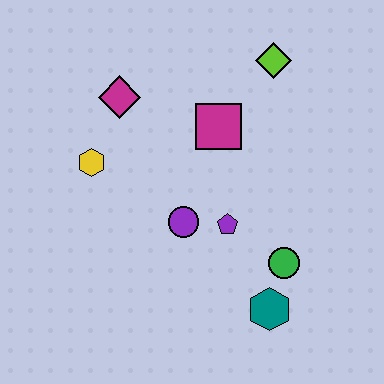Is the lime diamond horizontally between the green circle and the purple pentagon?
Yes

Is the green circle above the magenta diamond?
No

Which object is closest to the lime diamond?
The magenta square is closest to the lime diamond.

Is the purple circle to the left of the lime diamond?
Yes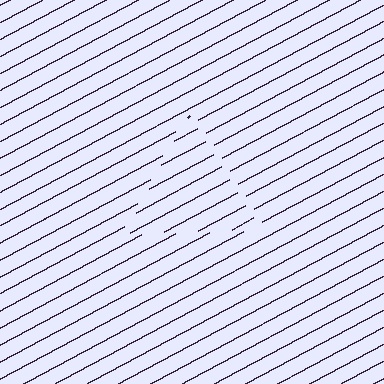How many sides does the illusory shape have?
3 sides — the line-ends trace a triangle.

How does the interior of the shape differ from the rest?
The interior of the shape contains the same grating, shifted by half a period — the contour is defined by the phase discontinuity where line-ends from the inner and outer gratings abut.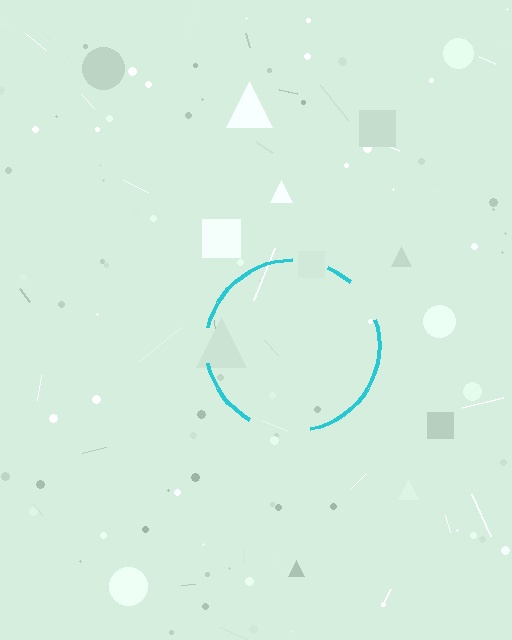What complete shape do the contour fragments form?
The contour fragments form a circle.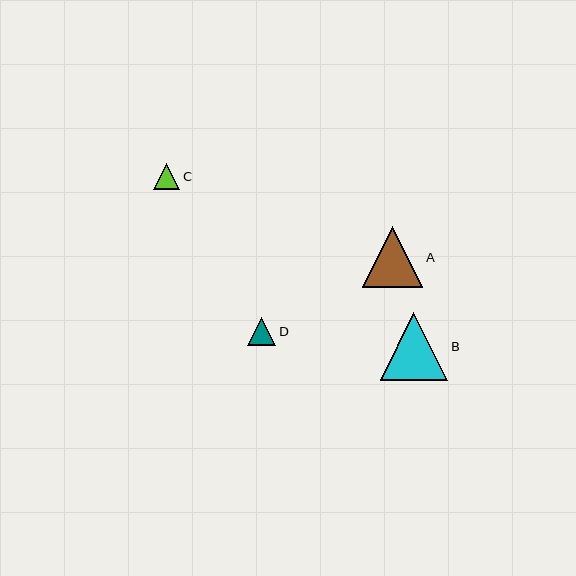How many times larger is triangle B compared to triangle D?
Triangle B is approximately 2.4 times the size of triangle D.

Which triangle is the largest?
Triangle B is the largest with a size of approximately 68 pixels.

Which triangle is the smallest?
Triangle C is the smallest with a size of approximately 27 pixels.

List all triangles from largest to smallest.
From largest to smallest: B, A, D, C.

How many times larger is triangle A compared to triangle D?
Triangle A is approximately 2.1 times the size of triangle D.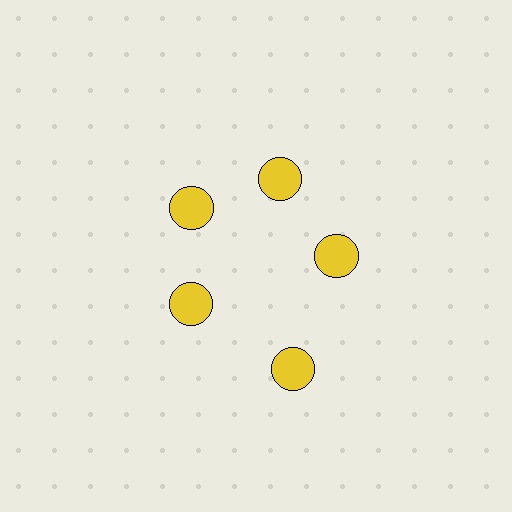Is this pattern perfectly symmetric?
No. The 5 yellow circles are arranged in a ring, but one element near the 5 o'clock position is pushed outward from the center, breaking the 5-fold rotational symmetry.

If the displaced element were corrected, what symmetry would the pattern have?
It would have 5-fold rotational symmetry — the pattern would map onto itself every 72 degrees.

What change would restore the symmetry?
The symmetry would be restored by moving it inward, back onto the ring so that all 5 circles sit at equal angles and equal distance from the center.